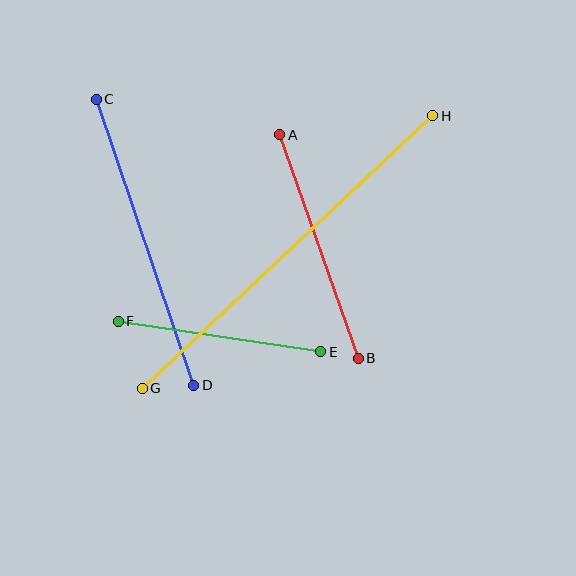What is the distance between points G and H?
The distance is approximately 398 pixels.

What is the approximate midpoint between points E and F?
The midpoint is at approximately (219, 336) pixels.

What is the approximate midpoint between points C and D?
The midpoint is at approximately (145, 242) pixels.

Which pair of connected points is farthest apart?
Points G and H are farthest apart.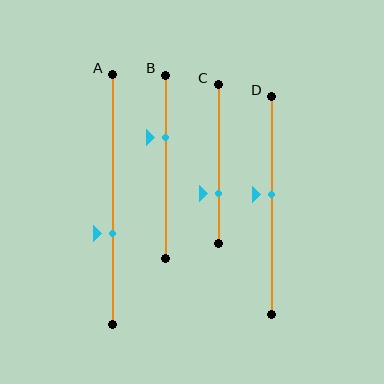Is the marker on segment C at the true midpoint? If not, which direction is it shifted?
No, the marker on segment C is shifted downward by about 19% of the segment length.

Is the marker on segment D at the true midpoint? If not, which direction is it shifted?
No, the marker on segment D is shifted upward by about 5% of the segment length.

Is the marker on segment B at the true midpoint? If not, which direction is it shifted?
No, the marker on segment B is shifted upward by about 16% of the segment length.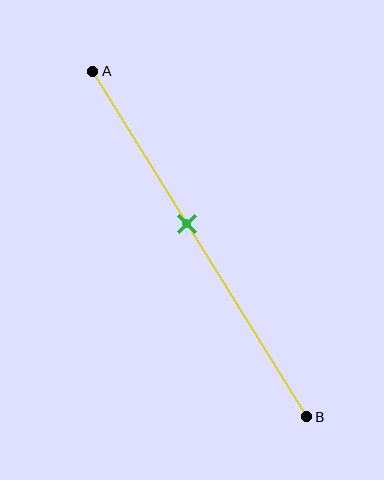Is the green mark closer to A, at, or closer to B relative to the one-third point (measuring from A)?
The green mark is closer to point B than the one-third point of segment AB.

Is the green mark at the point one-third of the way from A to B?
No, the mark is at about 45% from A, not at the 33% one-third point.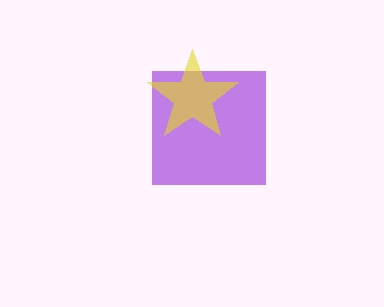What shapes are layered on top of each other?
The layered shapes are: a purple square, a yellow star.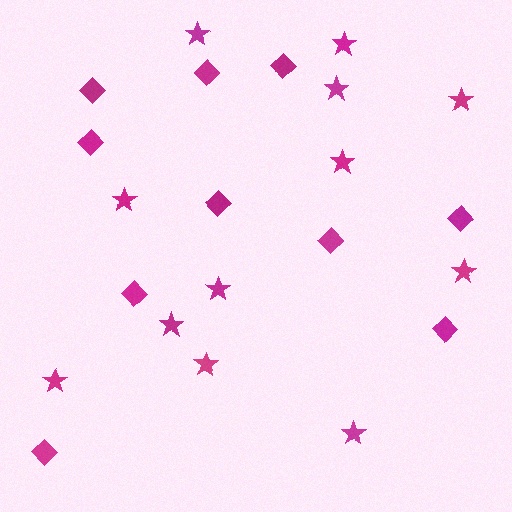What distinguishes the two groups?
There are 2 groups: one group of diamonds (10) and one group of stars (12).